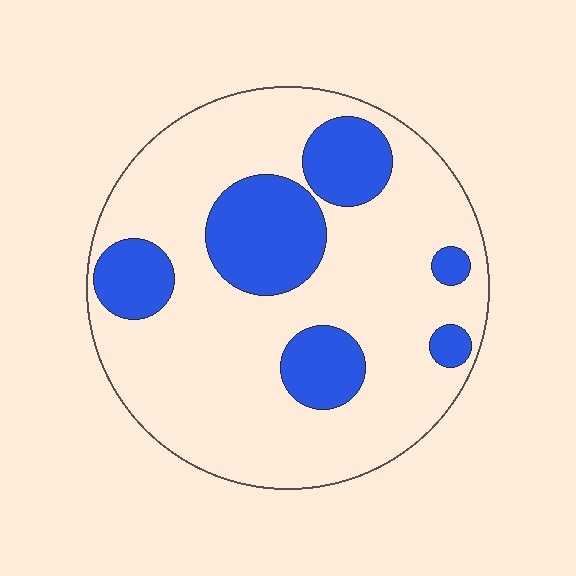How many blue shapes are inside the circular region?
6.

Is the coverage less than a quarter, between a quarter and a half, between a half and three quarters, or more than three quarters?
Less than a quarter.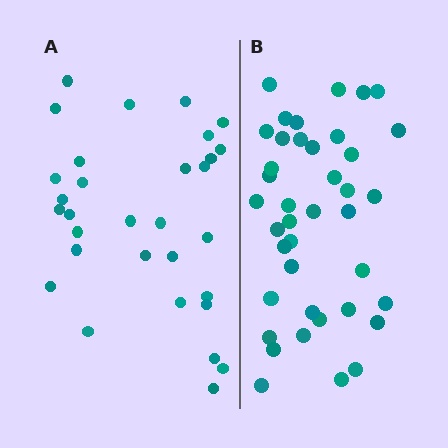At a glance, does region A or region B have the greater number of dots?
Region B (the right region) has more dots.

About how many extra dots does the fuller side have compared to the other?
Region B has roughly 8 or so more dots than region A.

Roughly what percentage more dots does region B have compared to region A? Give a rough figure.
About 30% more.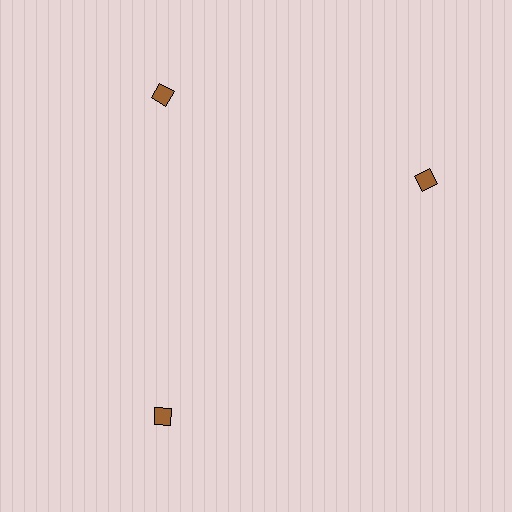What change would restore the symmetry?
The symmetry would be restored by rotating it back into even spacing with its neighbors so that all 3 diamonds sit at equal angles and equal distance from the center.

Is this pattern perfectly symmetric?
No. The 3 brown diamonds are arranged in a ring, but one element near the 3 o'clock position is rotated out of alignment along the ring, breaking the 3-fold rotational symmetry.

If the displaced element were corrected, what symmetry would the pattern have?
It would have 3-fold rotational symmetry — the pattern would map onto itself every 120 degrees.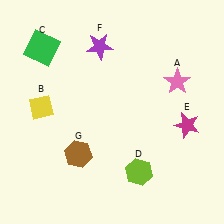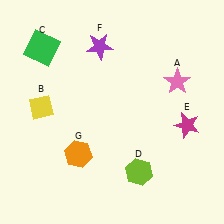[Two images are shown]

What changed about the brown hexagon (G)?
In Image 1, G is brown. In Image 2, it changed to orange.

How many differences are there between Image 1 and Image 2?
There is 1 difference between the two images.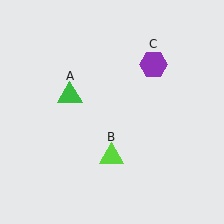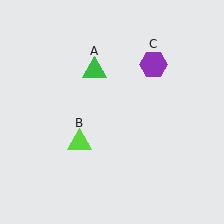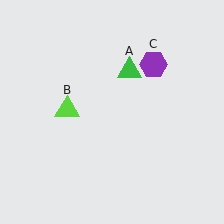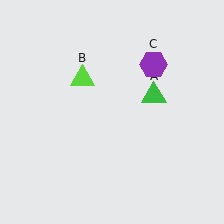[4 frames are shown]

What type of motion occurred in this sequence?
The green triangle (object A), lime triangle (object B) rotated clockwise around the center of the scene.